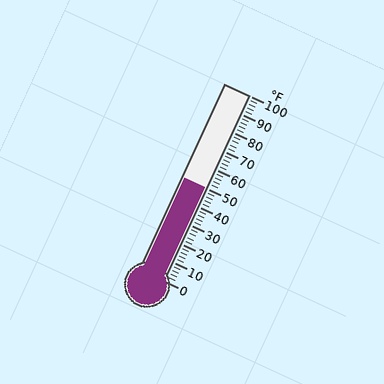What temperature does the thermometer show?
The thermometer shows approximately 50°F.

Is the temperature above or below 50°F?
The temperature is at 50°F.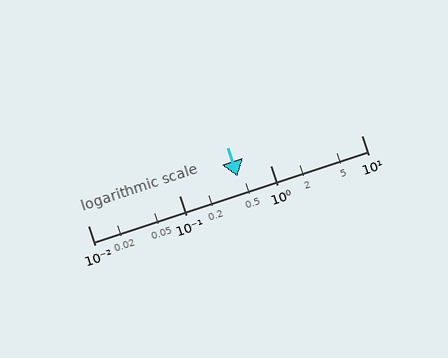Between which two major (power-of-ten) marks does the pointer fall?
The pointer is between 0.1 and 1.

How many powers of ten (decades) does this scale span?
The scale spans 3 decades, from 0.01 to 10.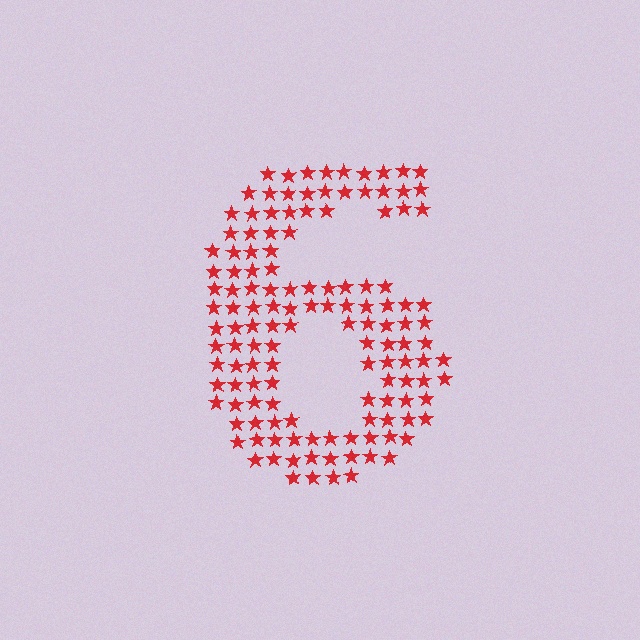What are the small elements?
The small elements are stars.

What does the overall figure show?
The overall figure shows the digit 6.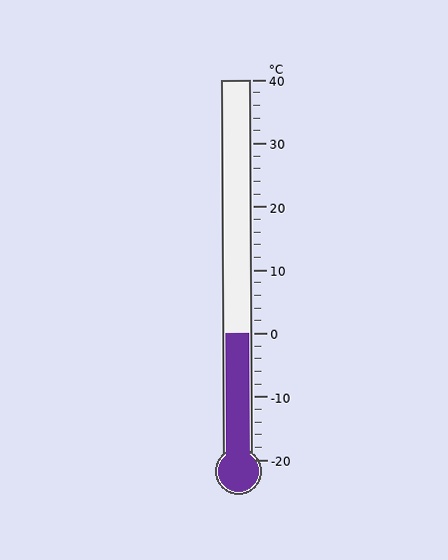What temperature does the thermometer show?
The thermometer shows approximately 0°C.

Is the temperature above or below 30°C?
The temperature is below 30°C.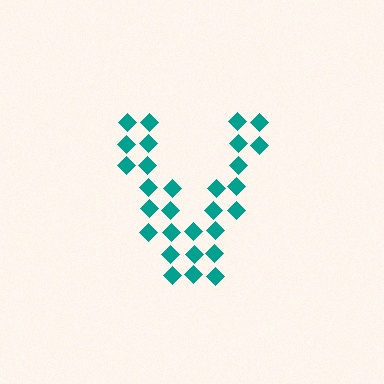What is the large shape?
The large shape is the letter V.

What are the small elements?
The small elements are diamonds.